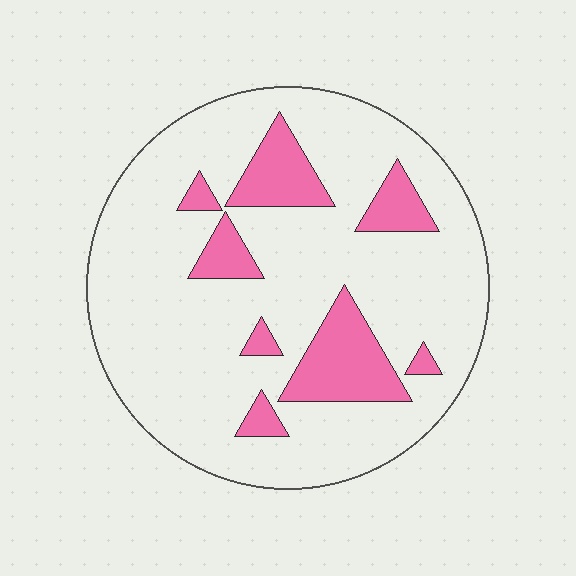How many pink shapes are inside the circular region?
8.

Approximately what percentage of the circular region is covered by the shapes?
Approximately 20%.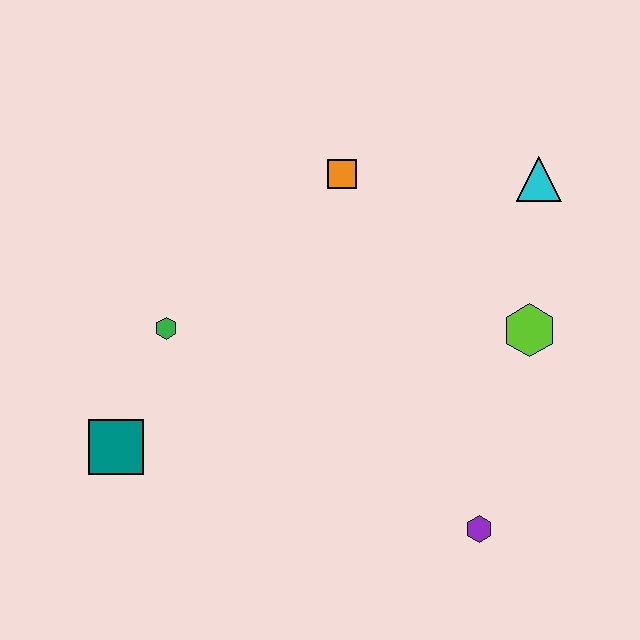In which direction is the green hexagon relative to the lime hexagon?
The green hexagon is to the left of the lime hexagon.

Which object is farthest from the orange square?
The purple hexagon is farthest from the orange square.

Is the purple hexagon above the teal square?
No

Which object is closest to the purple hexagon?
The lime hexagon is closest to the purple hexagon.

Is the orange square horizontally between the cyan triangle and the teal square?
Yes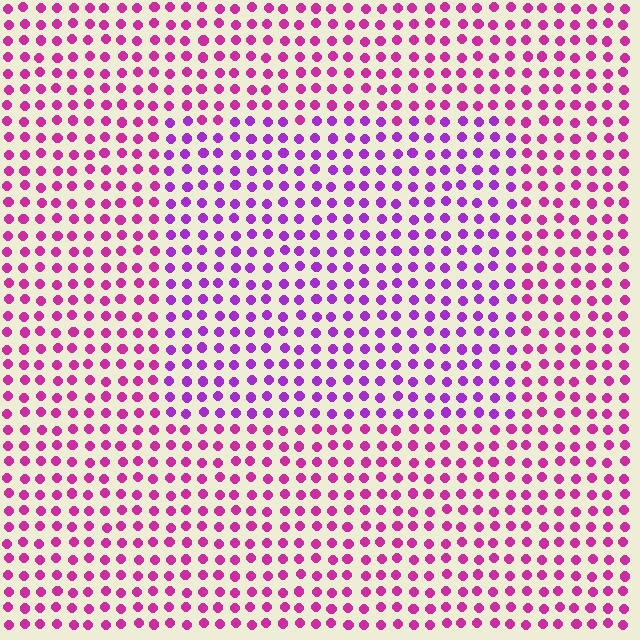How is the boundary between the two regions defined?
The boundary is defined purely by a slight shift in hue (about 31 degrees). Spacing, size, and orientation are identical on both sides.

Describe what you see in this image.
The image is filled with small magenta elements in a uniform arrangement. A rectangle-shaped region is visible where the elements are tinted to a slightly different hue, forming a subtle color boundary.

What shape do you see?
I see a rectangle.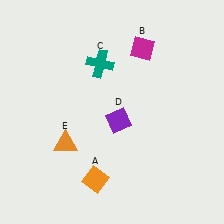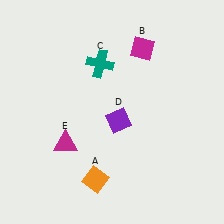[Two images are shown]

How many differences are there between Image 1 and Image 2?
There is 1 difference between the two images.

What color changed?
The triangle (E) changed from orange in Image 1 to magenta in Image 2.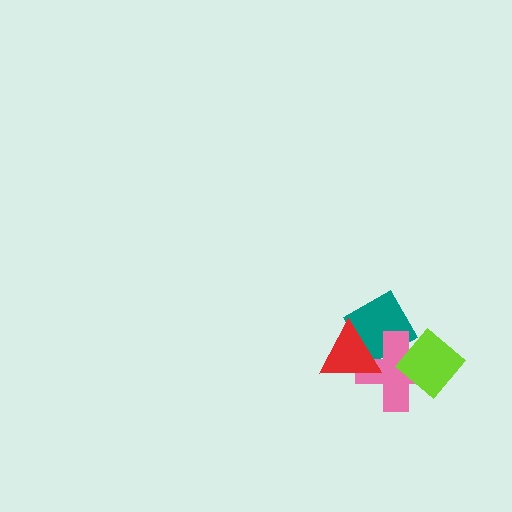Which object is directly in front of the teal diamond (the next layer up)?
The pink cross is directly in front of the teal diamond.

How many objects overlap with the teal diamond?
3 objects overlap with the teal diamond.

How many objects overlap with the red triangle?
2 objects overlap with the red triangle.